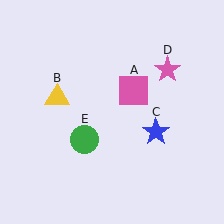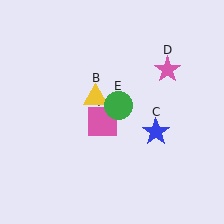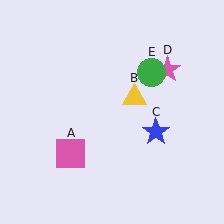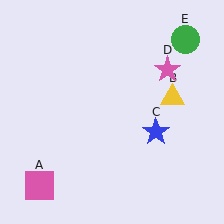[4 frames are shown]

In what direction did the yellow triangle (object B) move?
The yellow triangle (object B) moved right.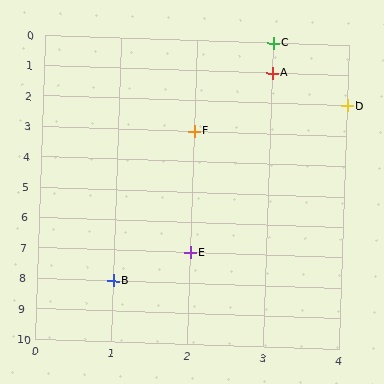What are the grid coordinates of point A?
Point A is at grid coordinates (3, 1).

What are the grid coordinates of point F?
Point F is at grid coordinates (2, 3).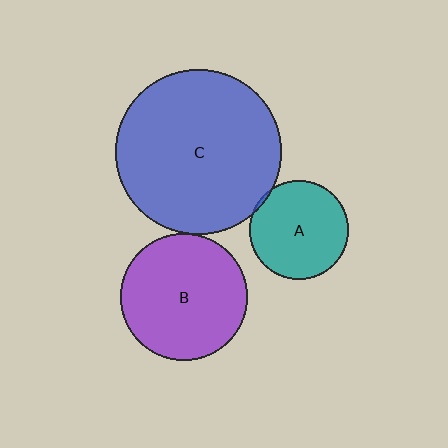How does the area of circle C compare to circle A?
Approximately 2.8 times.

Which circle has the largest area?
Circle C (blue).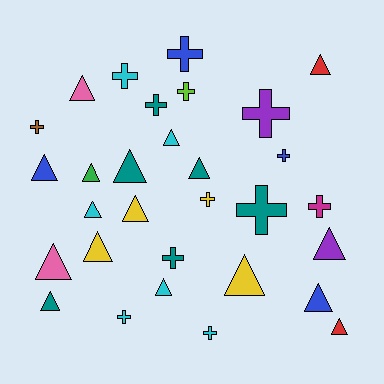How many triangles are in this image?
There are 17 triangles.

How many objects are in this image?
There are 30 objects.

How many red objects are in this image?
There are 2 red objects.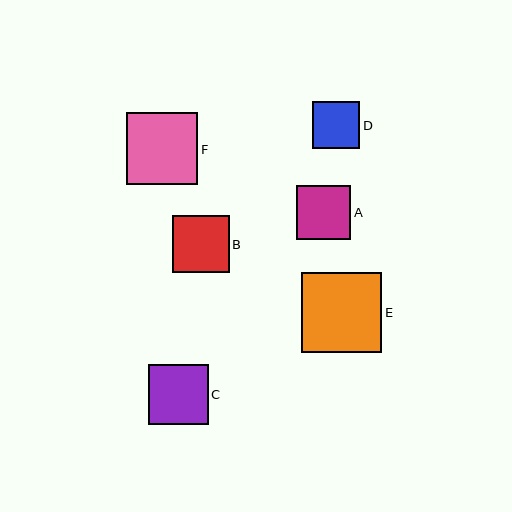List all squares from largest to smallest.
From largest to smallest: E, F, C, B, A, D.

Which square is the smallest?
Square D is the smallest with a size of approximately 47 pixels.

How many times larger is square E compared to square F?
Square E is approximately 1.1 times the size of square F.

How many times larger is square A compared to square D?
Square A is approximately 1.1 times the size of square D.